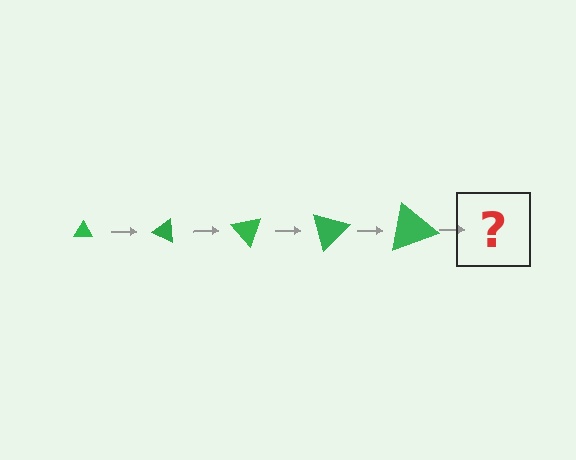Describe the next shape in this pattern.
It should be a triangle, larger than the previous one and rotated 125 degrees from the start.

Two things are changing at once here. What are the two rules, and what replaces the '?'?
The two rules are that the triangle grows larger each step and it rotates 25 degrees each step. The '?' should be a triangle, larger than the previous one and rotated 125 degrees from the start.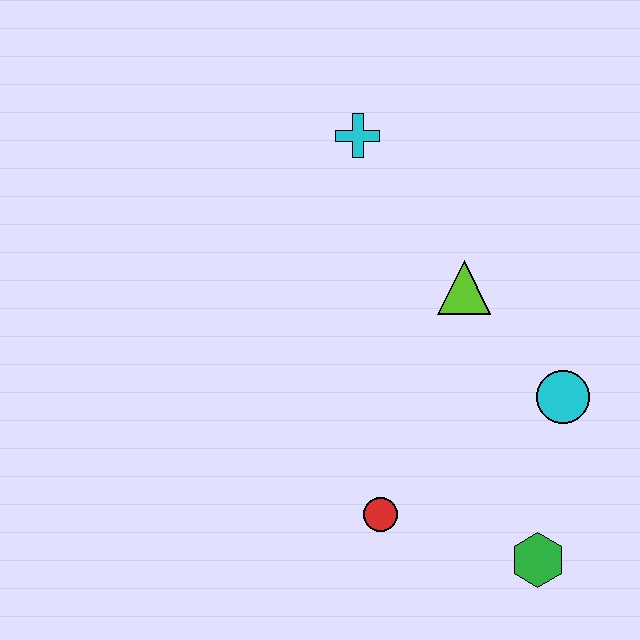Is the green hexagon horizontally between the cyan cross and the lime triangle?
No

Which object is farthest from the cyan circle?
The cyan cross is farthest from the cyan circle.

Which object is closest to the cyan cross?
The lime triangle is closest to the cyan cross.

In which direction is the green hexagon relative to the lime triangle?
The green hexagon is below the lime triangle.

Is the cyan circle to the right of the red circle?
Yes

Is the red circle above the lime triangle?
No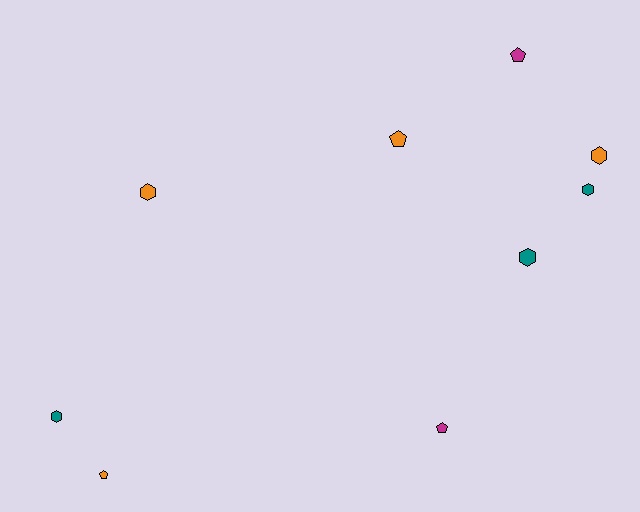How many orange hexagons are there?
There are 2 orange hexagons.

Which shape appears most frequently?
Hexagon, with 5 objects.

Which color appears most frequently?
Orange, with 4 objects.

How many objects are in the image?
There are 9 objects.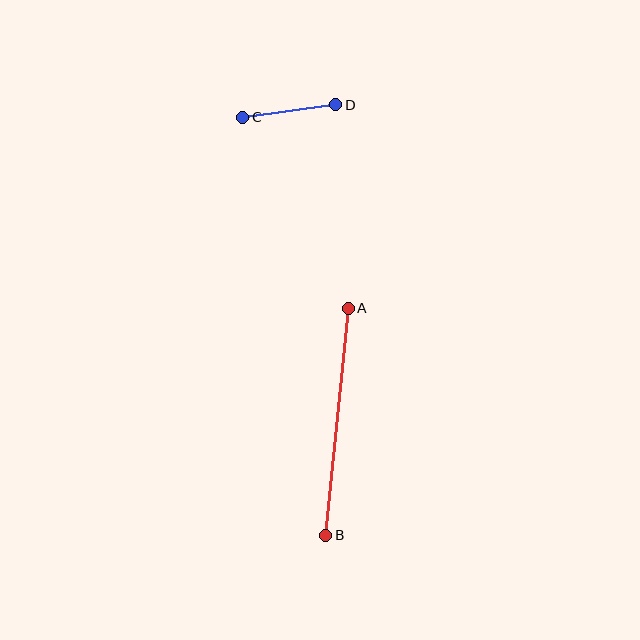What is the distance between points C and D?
The distance is approximately 94 pixels.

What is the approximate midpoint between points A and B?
The midpoint is at approximately (337, 422) pixels.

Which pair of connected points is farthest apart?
Points A and B are farthest apart.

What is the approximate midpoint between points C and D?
The midpoint is at approximately (289, 111) pixels.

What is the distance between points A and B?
The distance is approximately 228 pixels.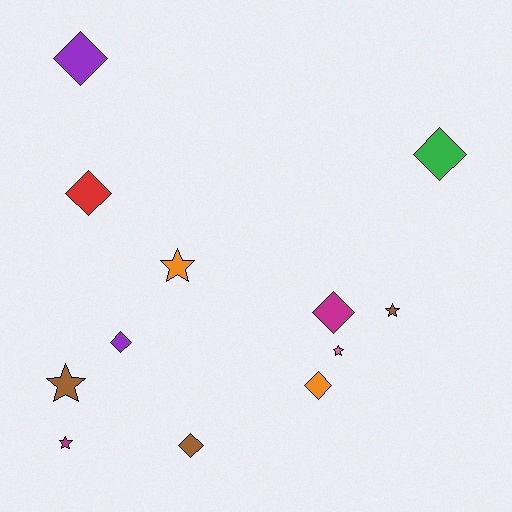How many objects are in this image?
There are 12 objects.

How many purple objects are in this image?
There are 2 purple objects.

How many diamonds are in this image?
There are 7 diamonds.